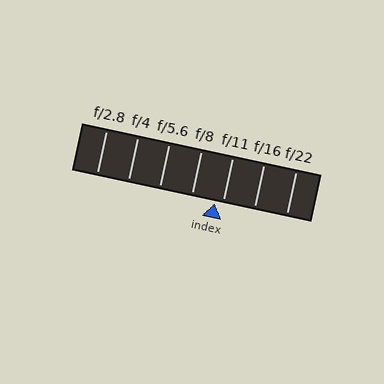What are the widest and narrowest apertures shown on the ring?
The widest aperture shown is f/2.8 and the narrowest is f/22.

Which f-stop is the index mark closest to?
The index mark is closest to f/11.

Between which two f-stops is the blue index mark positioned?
The index mark is between f/8 and f/11.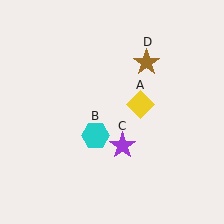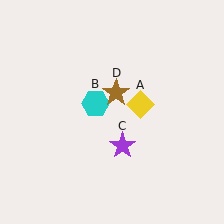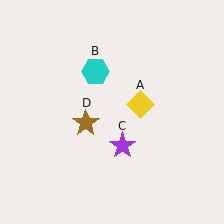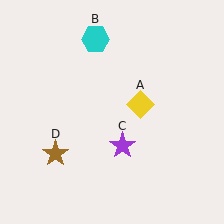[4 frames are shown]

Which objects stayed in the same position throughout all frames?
Yellow diamond (object A) and purple star (object C) remained stationary.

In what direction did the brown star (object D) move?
The brown star (object D) moved down and to the left.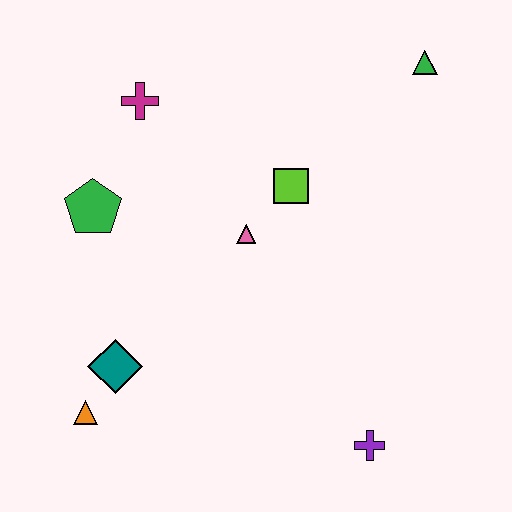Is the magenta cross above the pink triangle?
Yes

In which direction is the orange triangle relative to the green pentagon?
The orange triangle is below the green pentagon.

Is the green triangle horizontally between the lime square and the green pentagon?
No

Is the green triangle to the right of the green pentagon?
Yes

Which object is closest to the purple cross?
The pink triangle is closest to the purple cross.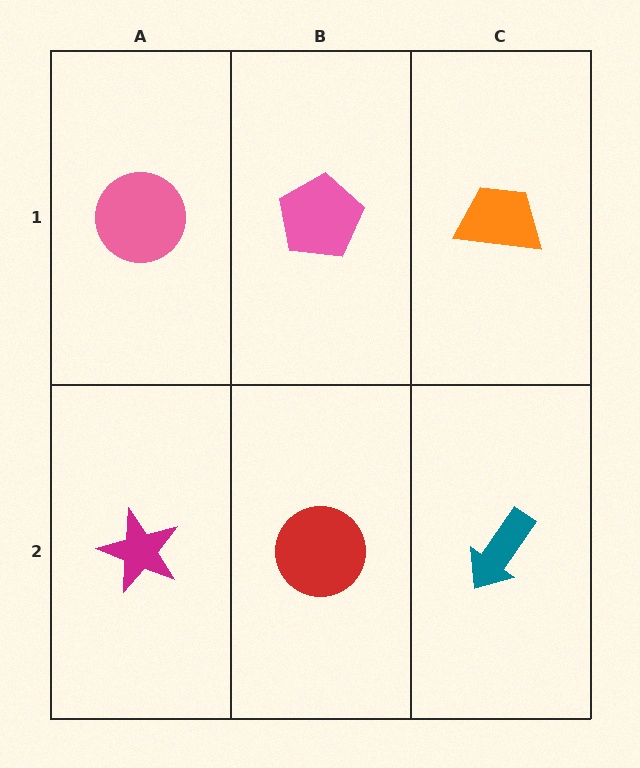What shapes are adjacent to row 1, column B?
A red circle (row 2, column B), a pink circle (row 1, column A), an orange trapezoid (row 1, column C).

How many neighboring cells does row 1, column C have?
2.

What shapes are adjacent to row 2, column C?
An orange trapezoid (row 1, column C), a red circle (row 2, column B).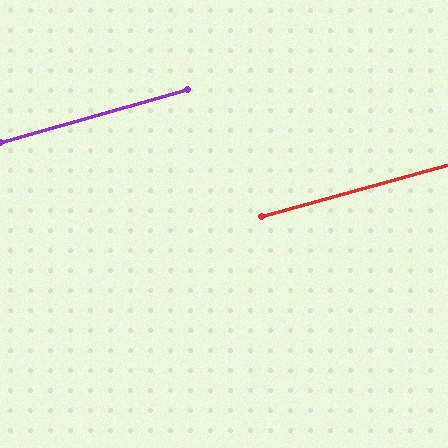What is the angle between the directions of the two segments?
Approximately 0 degrees.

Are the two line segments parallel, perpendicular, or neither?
Parallel — their directions differ by only 0.4°.